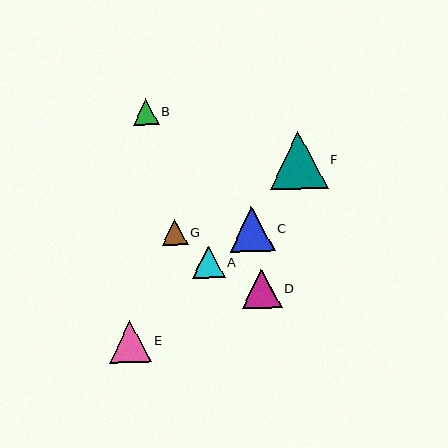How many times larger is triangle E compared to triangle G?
Triangle E is approximately 1.6 times the size of triangle G.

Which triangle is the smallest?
Triangle G is the smallest with a size of approximately 26 pixels.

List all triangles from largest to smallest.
From largest to smallest: F, C, E, D, A, B, G.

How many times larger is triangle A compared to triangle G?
Triangle A is approximately 1.3 times the size of triangle G.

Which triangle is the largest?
Triangle F is the largest with a size of approximately 58 pixels.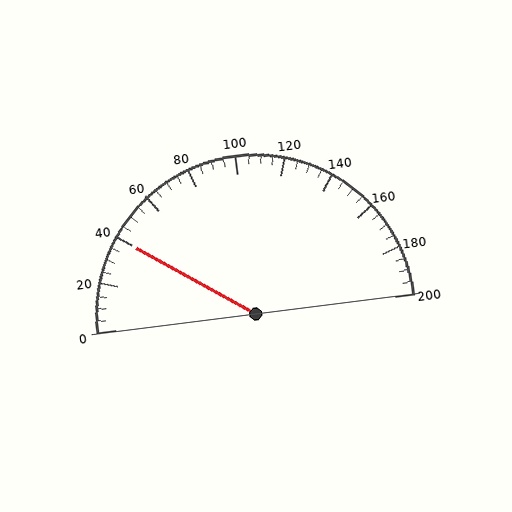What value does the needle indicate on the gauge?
The needle indicates approximately 40.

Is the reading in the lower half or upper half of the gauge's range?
The reading is in the lower half of the range (0 to 200).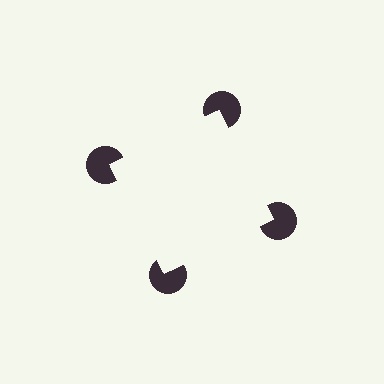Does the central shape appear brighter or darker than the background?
It typically appears slightly brighter than the background, even though no actual brightness change is drawn.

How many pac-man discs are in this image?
There are 4 — one at each vertex of the illusory square.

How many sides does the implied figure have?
4 sides.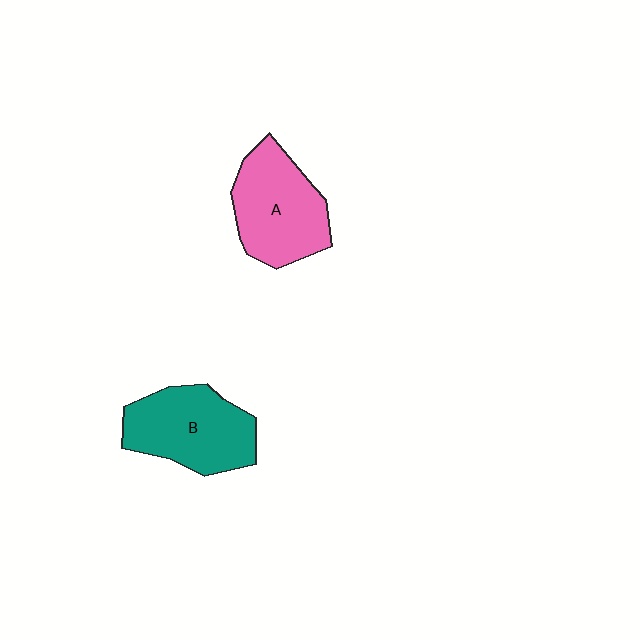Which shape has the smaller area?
Shape A (pink).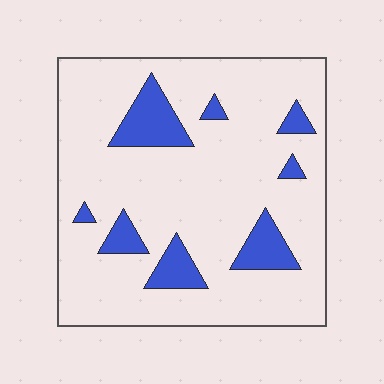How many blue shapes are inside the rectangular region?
8.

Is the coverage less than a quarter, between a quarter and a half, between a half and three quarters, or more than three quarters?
Less than a quarter.